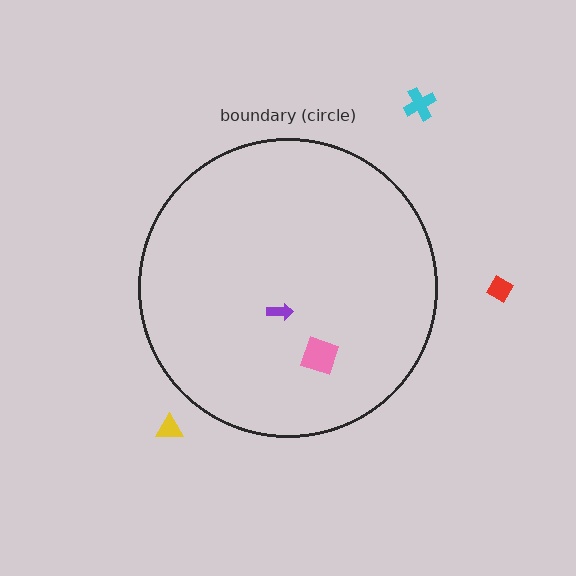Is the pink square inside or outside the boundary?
Inside.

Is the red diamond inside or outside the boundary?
Outside.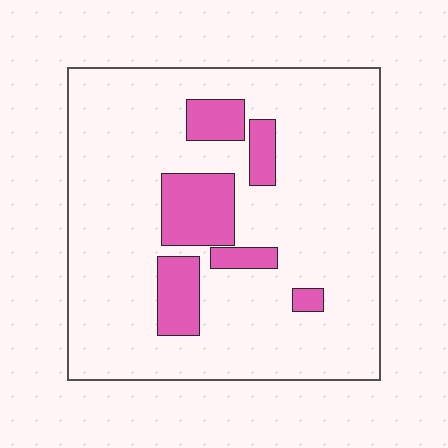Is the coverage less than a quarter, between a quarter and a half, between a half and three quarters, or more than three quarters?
Less than a quarter.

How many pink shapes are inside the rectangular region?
6.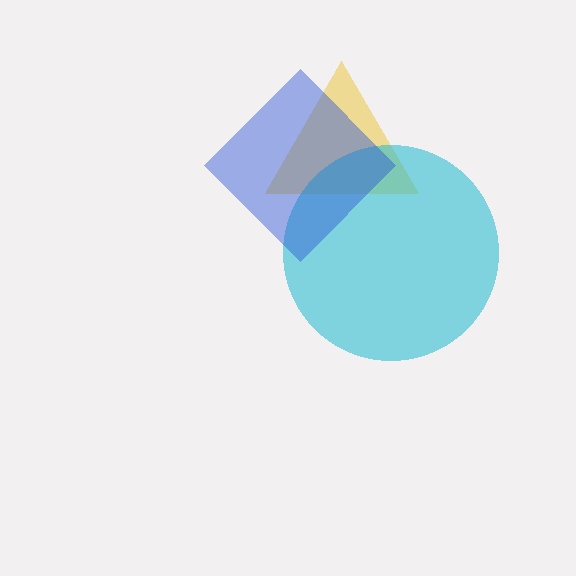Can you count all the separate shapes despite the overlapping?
Yes, there are 3 separate shapes.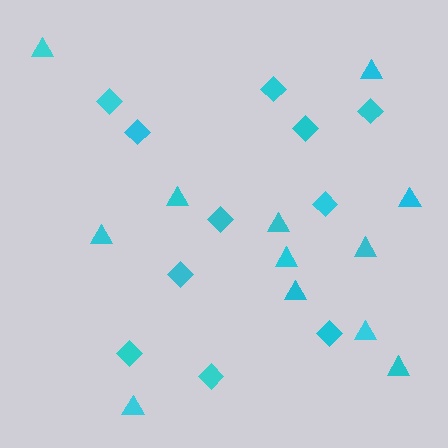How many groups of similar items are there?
There are 2 groups: one group of diamonds (11) and one group of triangles (12).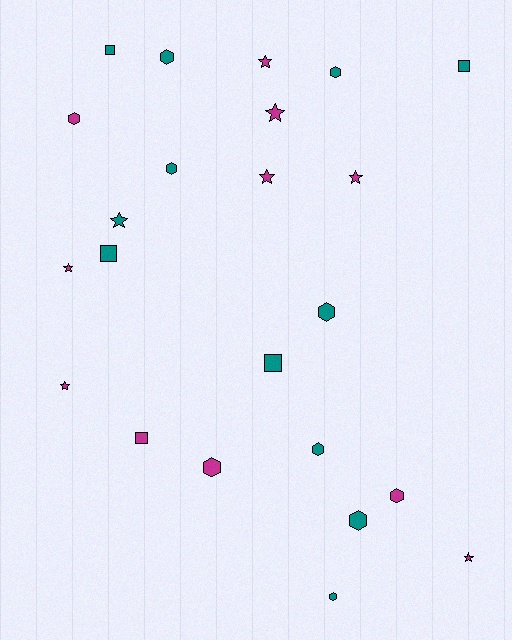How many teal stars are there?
There is 1 teal star.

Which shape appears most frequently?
Hexagon, with 10 objects.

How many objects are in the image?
There are 23 objects.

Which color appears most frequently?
Teal, with 12 objects.